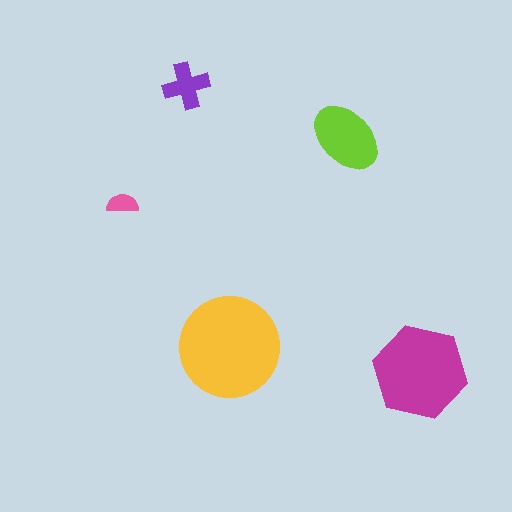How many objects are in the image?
There are 5 objects in the image.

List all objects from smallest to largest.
The pink semicircle, the purple cross, the lime ellipse, the magenta hexagon, the yellow circle.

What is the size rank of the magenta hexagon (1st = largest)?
2nd.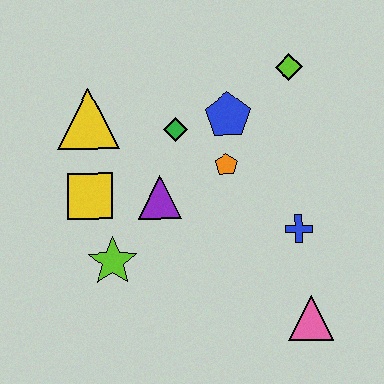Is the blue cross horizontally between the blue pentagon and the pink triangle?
Yes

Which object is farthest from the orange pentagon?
The pink triangle is farthest from the orange pentagon.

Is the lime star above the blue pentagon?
No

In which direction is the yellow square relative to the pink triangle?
The yellow square is to the left of the pink triangle.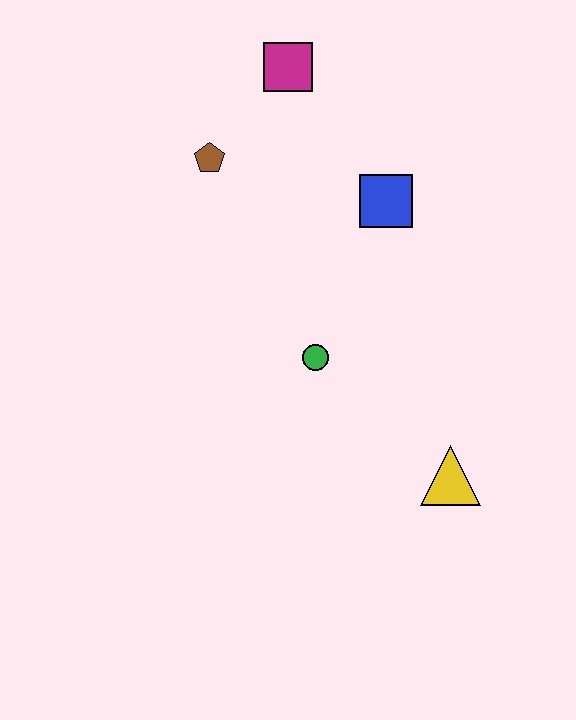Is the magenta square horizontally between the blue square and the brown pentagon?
Yes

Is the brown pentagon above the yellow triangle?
Yes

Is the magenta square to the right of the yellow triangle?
No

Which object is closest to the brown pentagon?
The magenta square is closest to the brown pentagon.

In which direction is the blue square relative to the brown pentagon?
The blue square is to the right of the brown pentagon.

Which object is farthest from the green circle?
The magenta square is farthest from the green circle.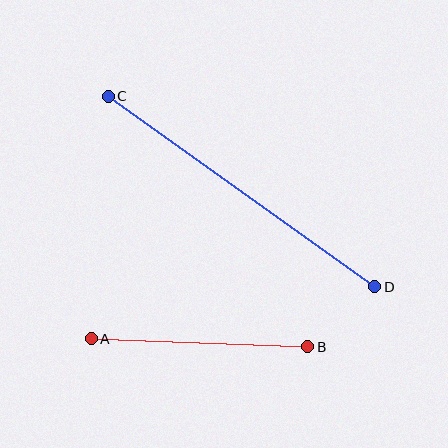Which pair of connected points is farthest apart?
Points C and D are farthest apart.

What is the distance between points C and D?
The distance is approximately 327 pixels.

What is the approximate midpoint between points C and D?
The midpoint is at approximately (241, 191) pixels.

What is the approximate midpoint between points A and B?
The midpoint is at approximately (200, 343) pixels.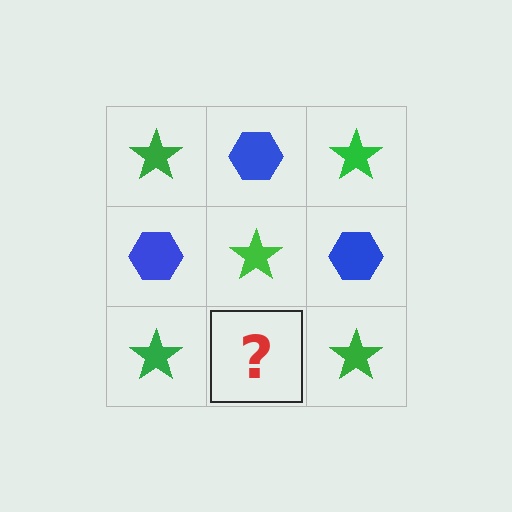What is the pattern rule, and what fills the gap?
The rule is that it alternates green star and blue hexagon in a checkerboard pattern. The gap should be filled with a blue hexagon.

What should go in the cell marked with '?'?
The missing cell should contain a blue hexagon.